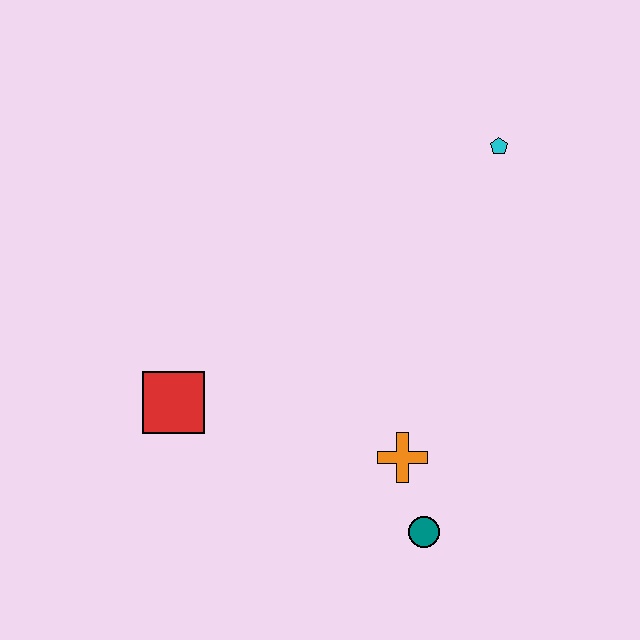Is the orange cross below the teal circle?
No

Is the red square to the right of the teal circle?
No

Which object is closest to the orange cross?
The teal circle is closest to the orange cross.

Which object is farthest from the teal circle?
The cyan pentagon is farthest from the teal circle.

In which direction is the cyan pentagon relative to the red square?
The cyan pentagon is to the right of the red square.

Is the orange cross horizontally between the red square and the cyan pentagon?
Yes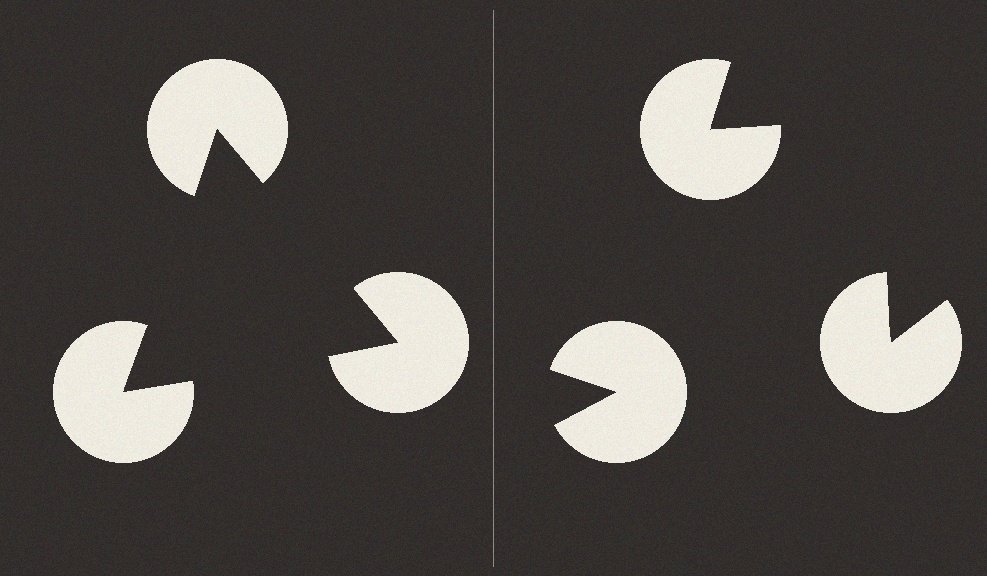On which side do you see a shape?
An illusory triangle appears on the left side. On the right side the wedge cuts are rotated, so no coherent shape forms.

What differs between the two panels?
The pac-man discs are positioned identically on both sides; only the wedge orientations differ. On the left they align to a triangle; on the right they are misaligned.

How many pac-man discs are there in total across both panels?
6 — 3 on each side.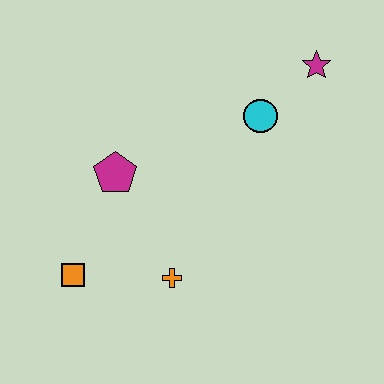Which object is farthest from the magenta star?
The orange square is farthest from the magenta star.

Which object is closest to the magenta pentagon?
The orange square is closest to the magenta pentagon.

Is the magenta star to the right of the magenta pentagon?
Yes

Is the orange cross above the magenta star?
No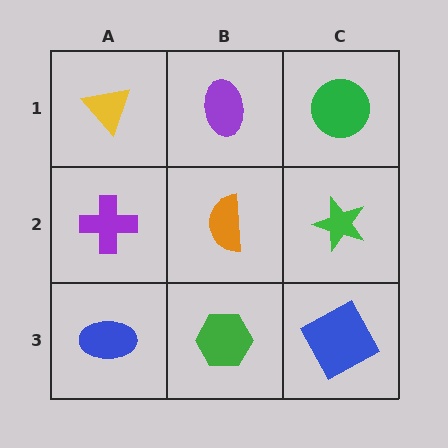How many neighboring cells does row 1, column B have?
3.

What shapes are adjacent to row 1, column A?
A purple cross (row 2, column A), a purple ellipse (row 1, column B).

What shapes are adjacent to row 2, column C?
A green circle (row 1, column C), a blue square (row 3, column C), an orange semicircle (row 2, column B).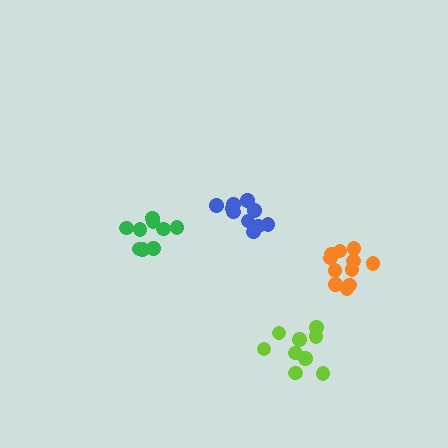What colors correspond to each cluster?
The clusters are colored: green, blue, orange, lime.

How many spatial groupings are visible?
There are 4 spatial groupings.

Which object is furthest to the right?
The orange cluster is rightmost.